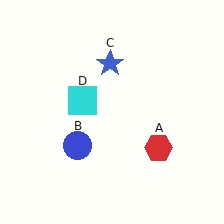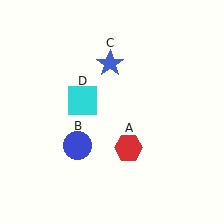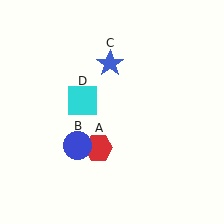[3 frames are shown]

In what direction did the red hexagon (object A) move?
The red hexagon (object A) moved left.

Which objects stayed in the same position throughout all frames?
Blue circle (object B) and blue star (object C) and cyan square (object D) remained stationary.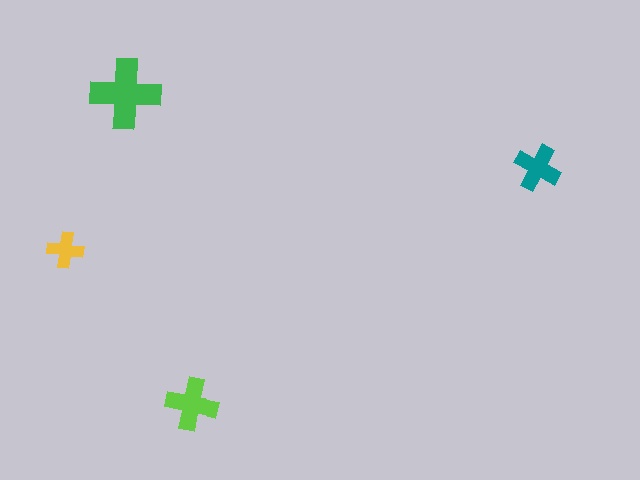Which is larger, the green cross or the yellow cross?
The green one.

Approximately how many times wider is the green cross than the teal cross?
About 1.5 times wider.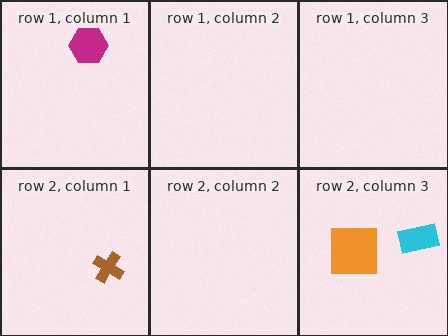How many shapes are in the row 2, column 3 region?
2.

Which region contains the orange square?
The row 2, column 3 region.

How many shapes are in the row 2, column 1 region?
1.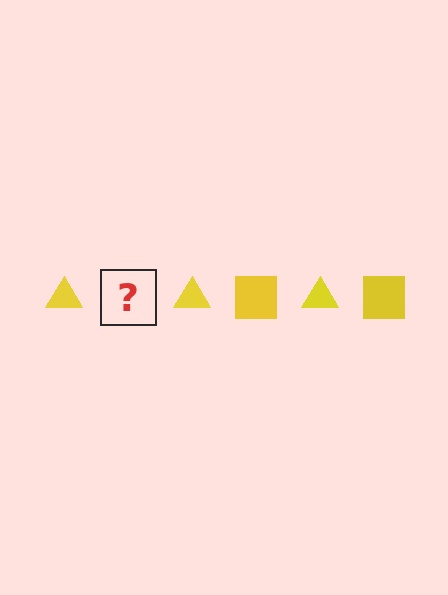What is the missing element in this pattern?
The missing element is a yellow square.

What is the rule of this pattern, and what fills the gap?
The rule is that the pattern cycles through triangle, square shapes in yellow. The gap should be filled with a yellow square.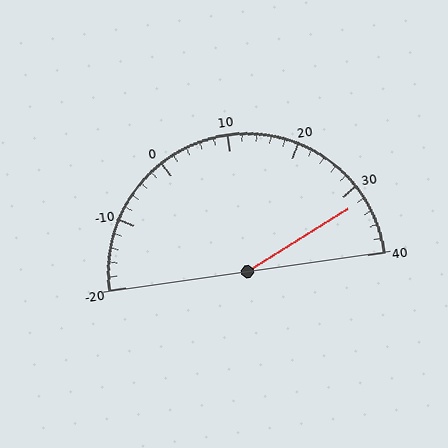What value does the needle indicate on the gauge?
The needle indicates approximately 32.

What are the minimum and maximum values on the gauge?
The gauge ranges from -20 to 40.